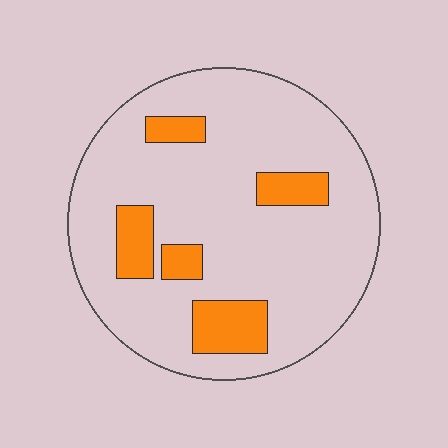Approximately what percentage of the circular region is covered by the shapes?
Approximately 15%.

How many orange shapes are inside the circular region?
5.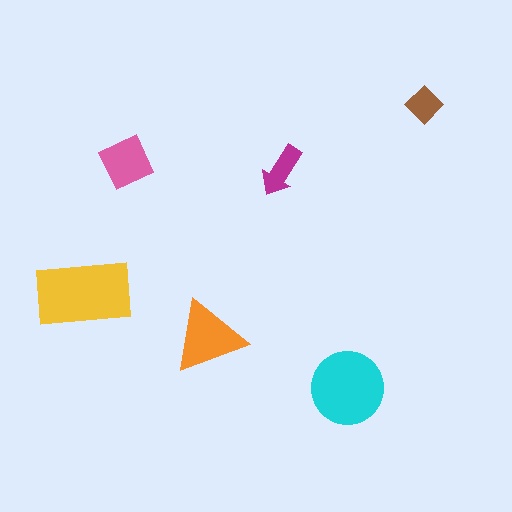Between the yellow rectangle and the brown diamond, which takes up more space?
The yellow rectangle.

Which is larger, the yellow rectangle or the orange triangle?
The yellow rectangle.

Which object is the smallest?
The brown diamond.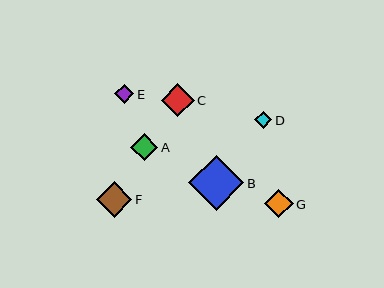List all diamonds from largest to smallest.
From largest to smallest: B, F, C, G, A, E, D.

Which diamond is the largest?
Diamond B is the largest with a size of approximately 55 pixels.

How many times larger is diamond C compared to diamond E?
Diamond C is approximately 1.7 times the size of diamond E.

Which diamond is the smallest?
Diamond D is the smallest with a size of approximately 17 pixels.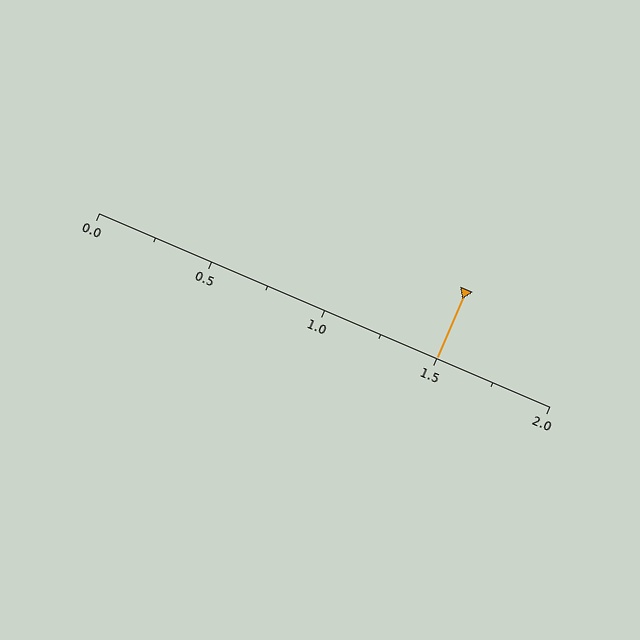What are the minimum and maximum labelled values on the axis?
The axis runs from 0.0 to 2.0.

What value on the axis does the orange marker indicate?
The marker indicates approximately 1.5.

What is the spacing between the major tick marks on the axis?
The major ticks are spaced 0.5 apart.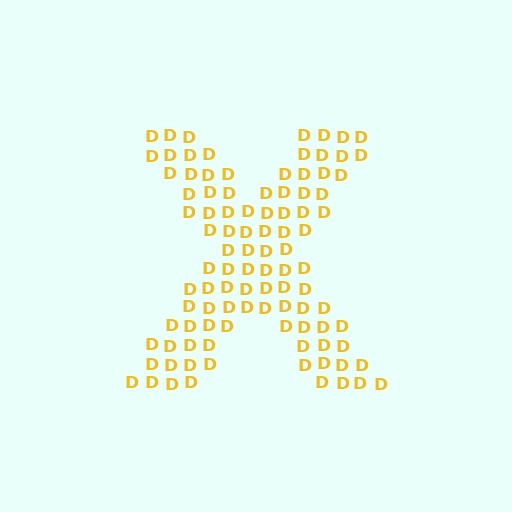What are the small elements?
The small elements are letter D's.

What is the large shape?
The large shape is the letter X.